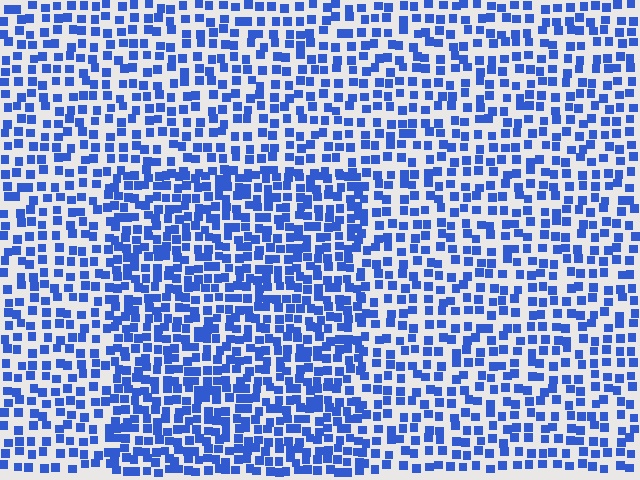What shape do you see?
I see a rectangle.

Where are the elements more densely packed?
The elements are more densely packed inside the rectangle boundary.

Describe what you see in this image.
The image contains small blue elements arranged at two different densities. A rectangle-shaped region is visible where the elements are more densely packed than the surrounding area.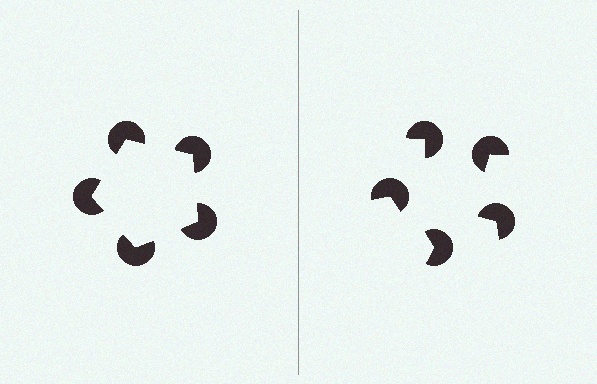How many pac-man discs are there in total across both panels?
10 — 5 on each side.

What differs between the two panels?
The pac-man discs are positioned identically on both sides; only the wedge orientations differ. On the left they align to a pentagon; on the right they are misaligned.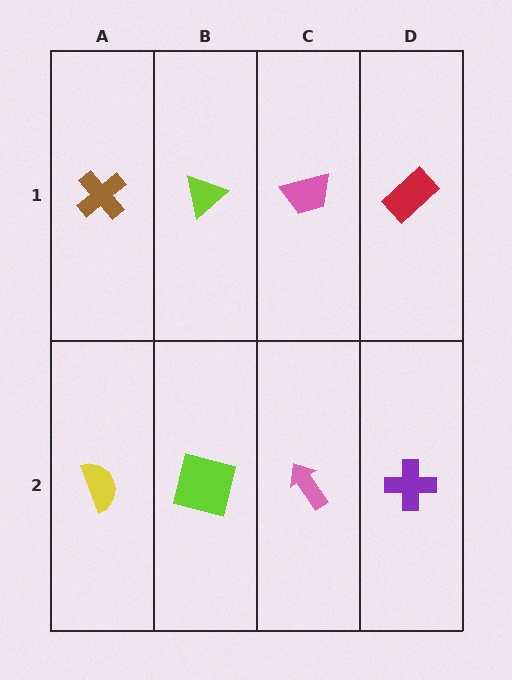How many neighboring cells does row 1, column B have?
3.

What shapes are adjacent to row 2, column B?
A lime triangle (row 1, column B), a yellow semicircle (row 2, column A), a pink arrow (row 2, column C).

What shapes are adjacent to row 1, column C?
A pink arrow (row 2, column C), a lime triangle (row 1, column B), a red rectangle (row 1, column D).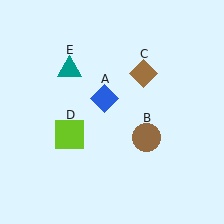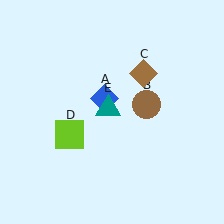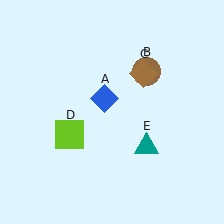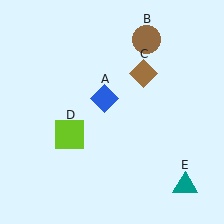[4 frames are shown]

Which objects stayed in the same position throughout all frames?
Blue diamond (object A) and brown diamond (object C) and lime square (object D) remained stationary.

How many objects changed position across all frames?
2 objects changed position: brown circle (object B), teal triangle (object E).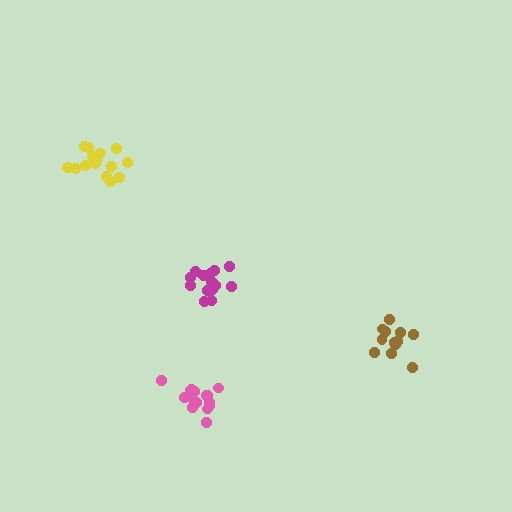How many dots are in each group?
Group 1: 12 dots, Group 2: 14 dots, Group 3: 16 dots, Group 4: 17 dots (59 total).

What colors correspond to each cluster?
The clusters are colored: brown, magenta, pink, yellow.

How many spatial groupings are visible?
There are 4 spatial groupings.